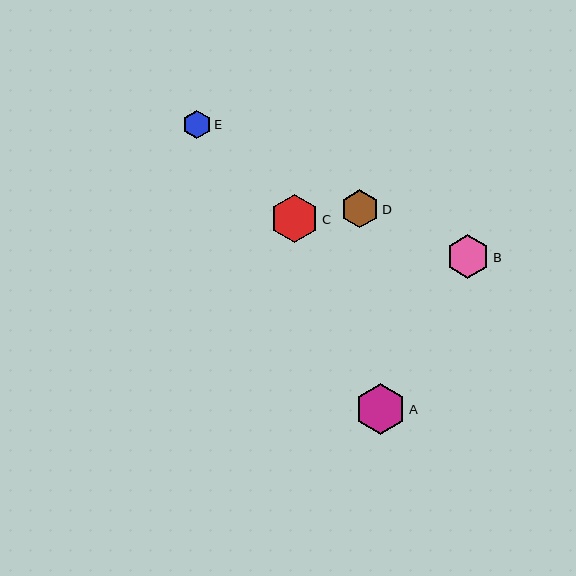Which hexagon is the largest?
Hexagon A is the largest with a size of approximately 50 pixels.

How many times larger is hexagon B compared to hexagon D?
Hexagon B is approximately 1.1 times the size of hexagon D.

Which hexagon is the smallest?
Hexagon E is the smallest with a size of approximately 28 pixels.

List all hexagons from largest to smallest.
From largest to smallest: A, C, B, D, E.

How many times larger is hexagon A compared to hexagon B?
Hexagon A is approximately 1.2 times the size of hexagon B.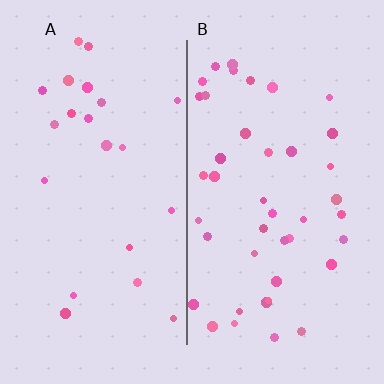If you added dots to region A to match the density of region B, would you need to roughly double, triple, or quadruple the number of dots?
Approximately double.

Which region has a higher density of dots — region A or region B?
B (the right).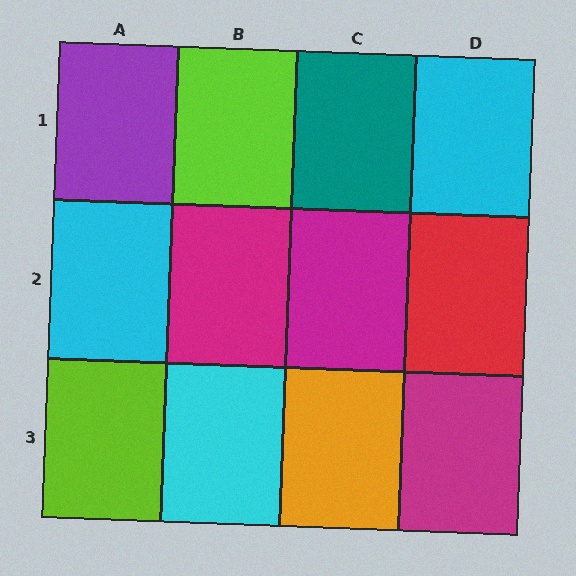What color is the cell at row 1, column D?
Cyan.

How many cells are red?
1 cell is red.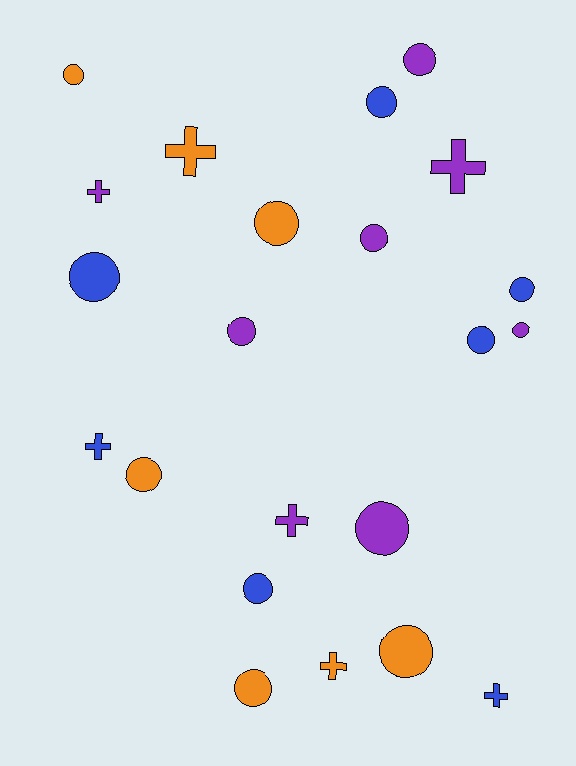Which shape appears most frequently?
Circle, with 15 objects.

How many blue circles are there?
There are 5 blue circles.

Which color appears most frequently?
Purple, with 8 objects.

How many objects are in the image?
There are 22 objects.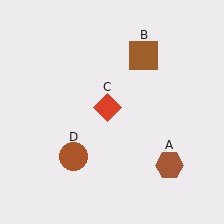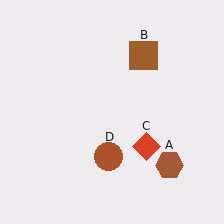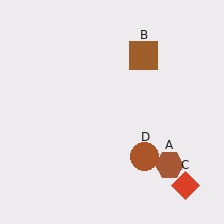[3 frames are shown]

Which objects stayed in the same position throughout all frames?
Brown hexagon (object A) and brown square (object B) remained stationary.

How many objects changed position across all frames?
2 objects changed position: red diamond (object C), brown circle (object D).